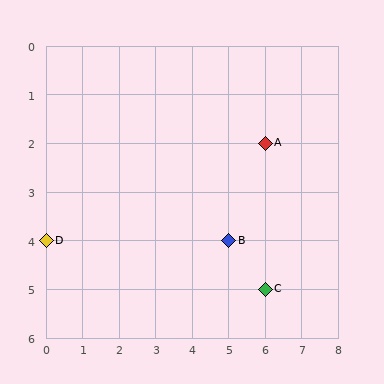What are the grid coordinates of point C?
Point C is at grid coordinates (6, 5).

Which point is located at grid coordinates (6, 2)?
Point A is at (6, 2).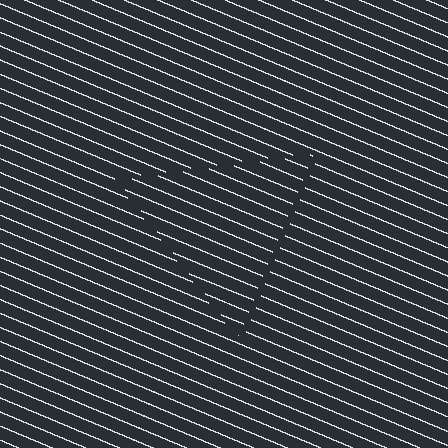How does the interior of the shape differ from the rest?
The interior of the shape contains the same grating, shifted by half a period — the contour is defined by the phase discontinuity where line-ends from the inner and outer gratings abut.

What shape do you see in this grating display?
An illusory triangle. The interior of the shape contains the same grating, shifted by half a period — the contour is defined by the phase discontinuity where line-ends from the inner and outer gratings abut.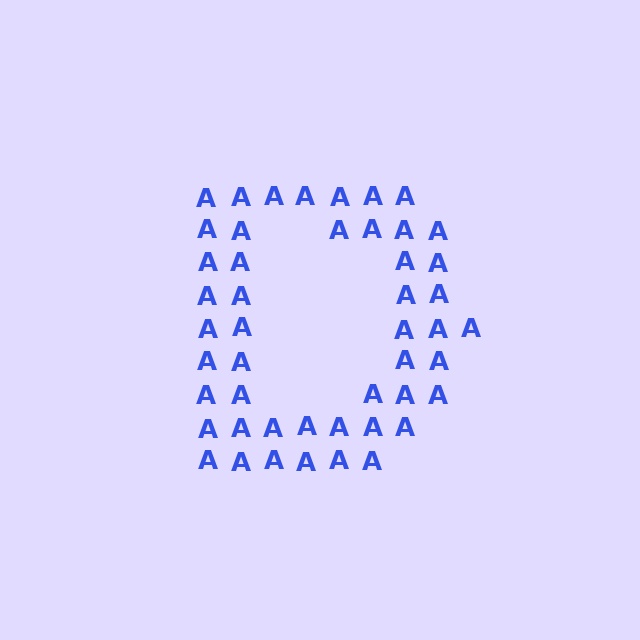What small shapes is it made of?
It is made of small letter A's.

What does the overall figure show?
The overall figure shows the letter D.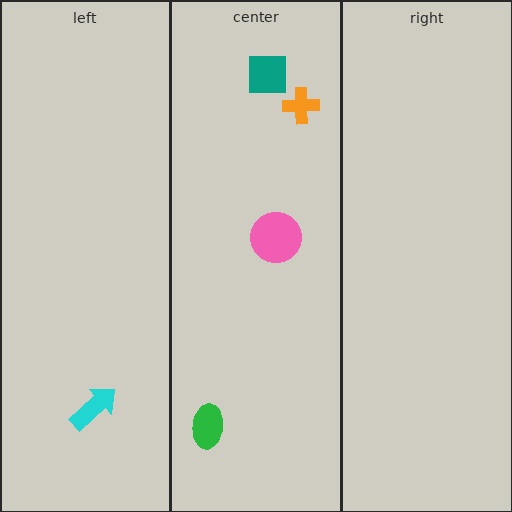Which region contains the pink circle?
The center region.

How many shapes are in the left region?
1.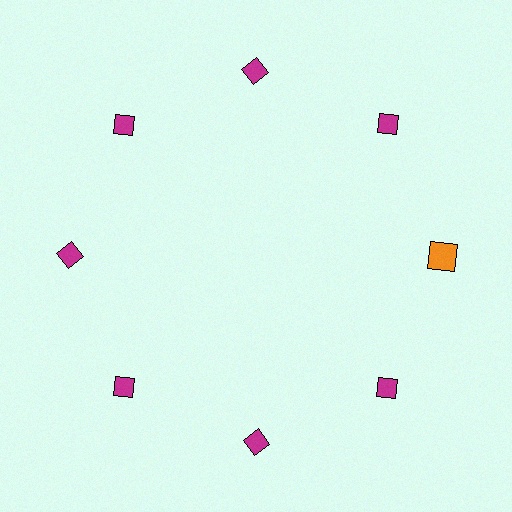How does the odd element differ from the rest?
It differs in both color (orange instead of magenta) and shape (square instead of diamond).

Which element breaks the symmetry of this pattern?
The orange square at roughly the 3 o'clock position breaks the symmetry. All other shapes are magenta diamonds.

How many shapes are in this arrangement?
There are 8 shapes arranged in a ring pattern.